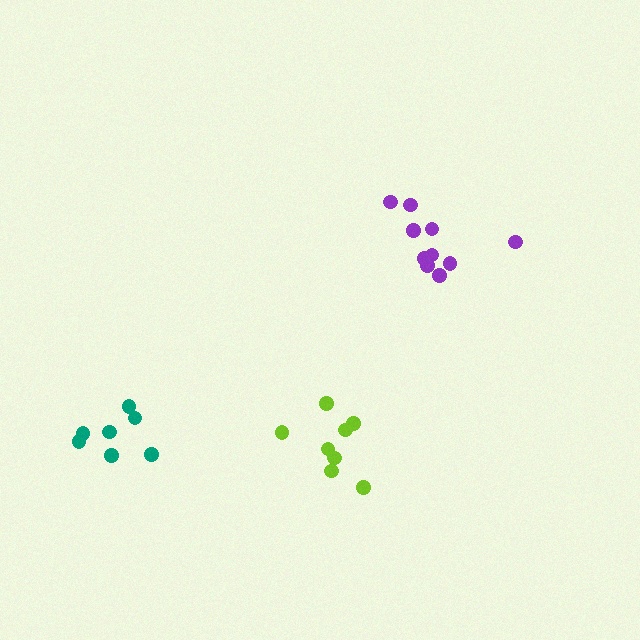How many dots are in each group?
Group 1: 10 dots, Group 2: 8 dots, Group 3: 7 dots (25 total).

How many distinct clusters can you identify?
There are 3 distinct clusters.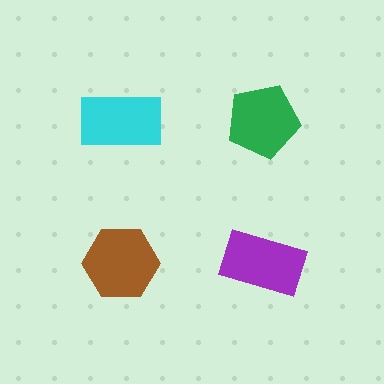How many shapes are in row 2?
2 shapes.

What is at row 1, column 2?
A green pentagon.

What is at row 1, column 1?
A cyan rectangle.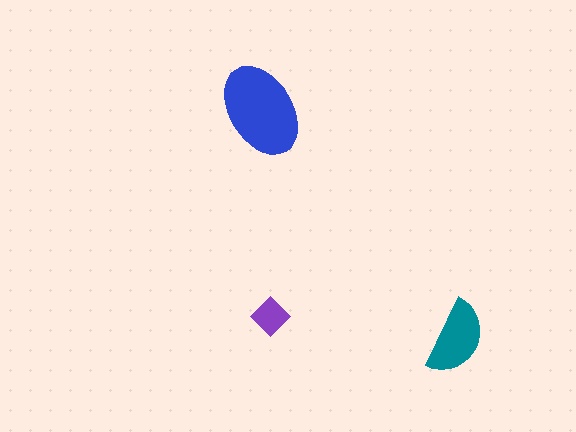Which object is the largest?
The blue ellipse.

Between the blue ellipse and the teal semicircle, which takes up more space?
The blue ellipse.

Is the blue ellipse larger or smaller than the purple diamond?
Larger.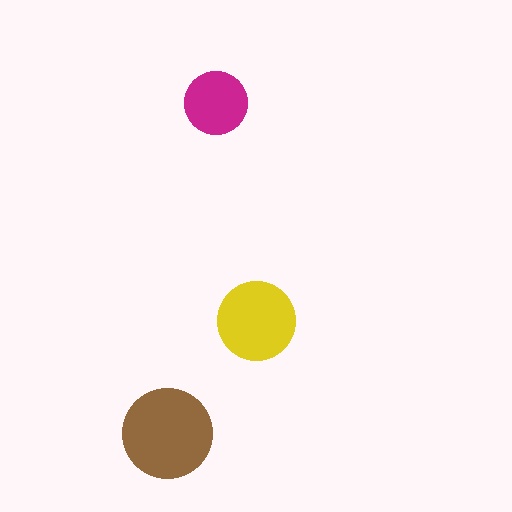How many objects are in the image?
There are 3 objects in the image.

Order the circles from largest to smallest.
the brown one, the yellow one, the magenta one.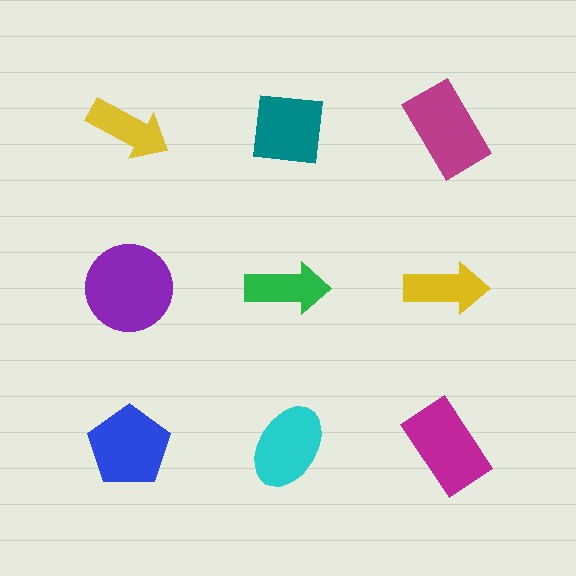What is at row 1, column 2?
A teal square.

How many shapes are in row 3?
3 shapes.